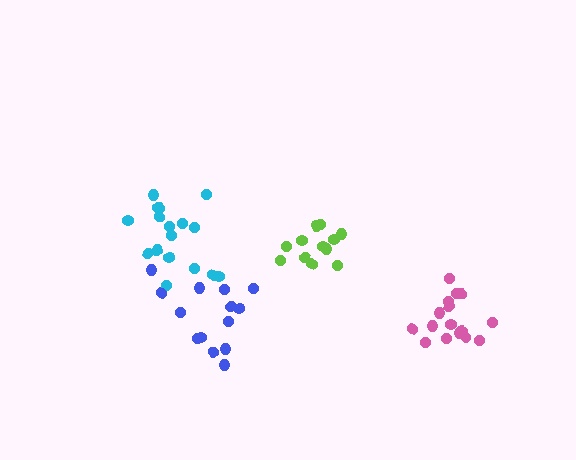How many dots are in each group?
Group 1: 17 dots, Group 2: 12 dots, Group 3: 16 dots, Group 4: 14 dots (59 total).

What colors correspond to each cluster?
The clusters are colored: cyan, lime, pink, blue.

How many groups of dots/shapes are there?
There are 4 groups.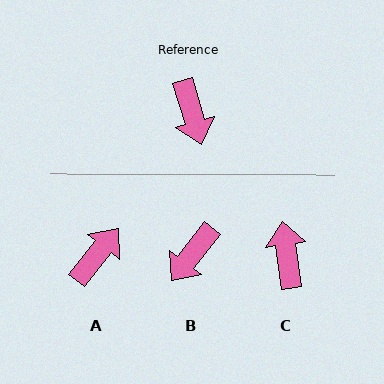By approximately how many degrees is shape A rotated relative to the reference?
Approximately 125 degrees counter-clockwise.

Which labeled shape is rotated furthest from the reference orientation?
C, about 172 degrees away.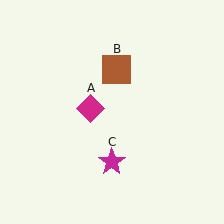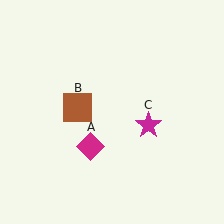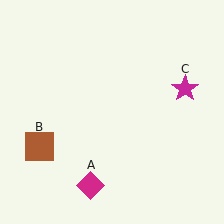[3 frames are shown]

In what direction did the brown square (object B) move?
The brown square (object B) moved down and to the left.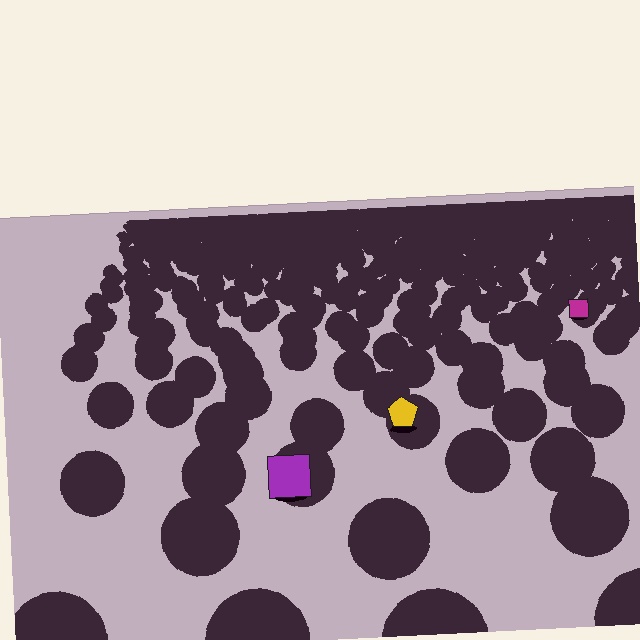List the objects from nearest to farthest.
From nearest to farthest: the purple square, the yellow pentagon, the magenta square.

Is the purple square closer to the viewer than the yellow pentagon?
Yes. The purple square is closer — you can tell from the texture gradient: the ground texture is coarser near it.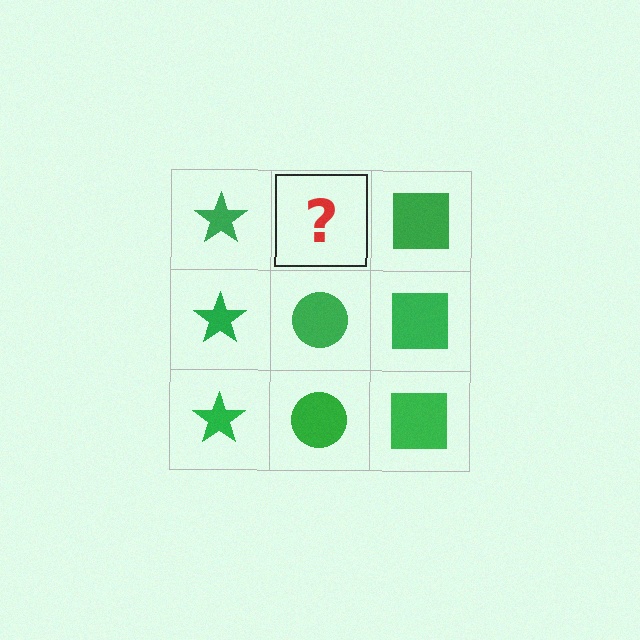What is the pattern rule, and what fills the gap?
The rule is that each column has a consistent shape. The gap should be filled with a green circle.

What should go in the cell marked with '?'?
The missing cell should contain a green circle.